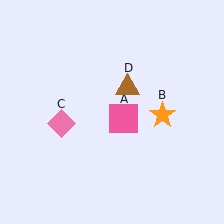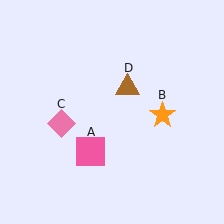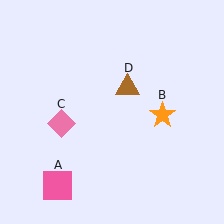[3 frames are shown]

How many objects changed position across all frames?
1 object changed position: pink square (object A).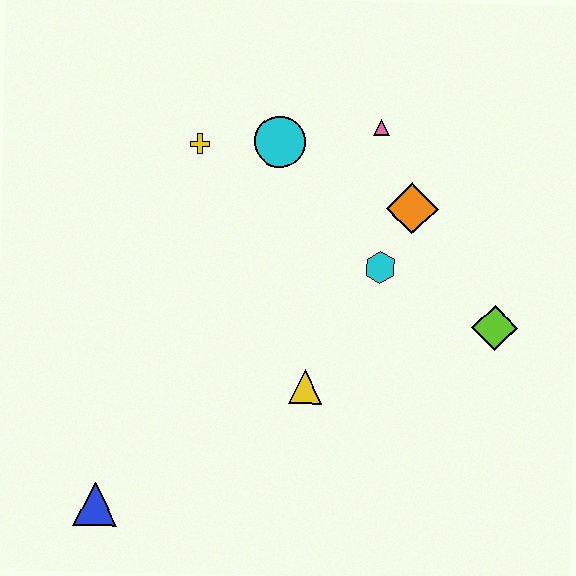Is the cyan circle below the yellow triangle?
No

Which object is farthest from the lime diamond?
The blue triangle is farthest from the lime diamond.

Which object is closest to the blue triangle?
The yellow triangle is closest to the blue triangle.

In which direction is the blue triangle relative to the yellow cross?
The blue triangle is below the yellow cross.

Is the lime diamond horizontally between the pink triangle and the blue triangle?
No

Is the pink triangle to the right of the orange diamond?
No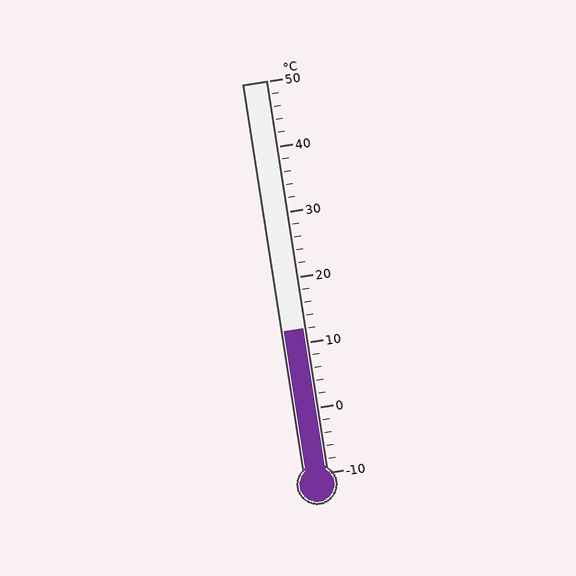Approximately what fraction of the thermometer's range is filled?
The thermometer is filled to approximately 35% of its range.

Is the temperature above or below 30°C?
The temperature is below 30°C.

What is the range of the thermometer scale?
The thermometer scale ranges from -10°C to 50°C.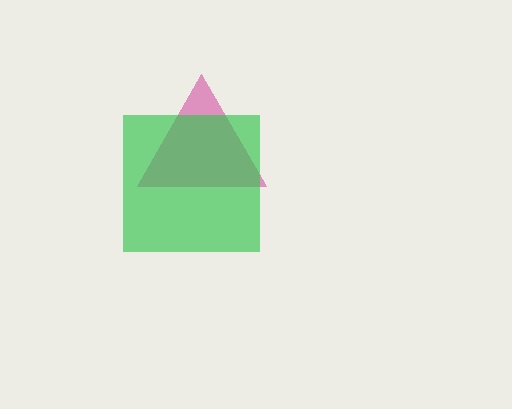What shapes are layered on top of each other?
The layered shapes are: a magenta triangle, a green square.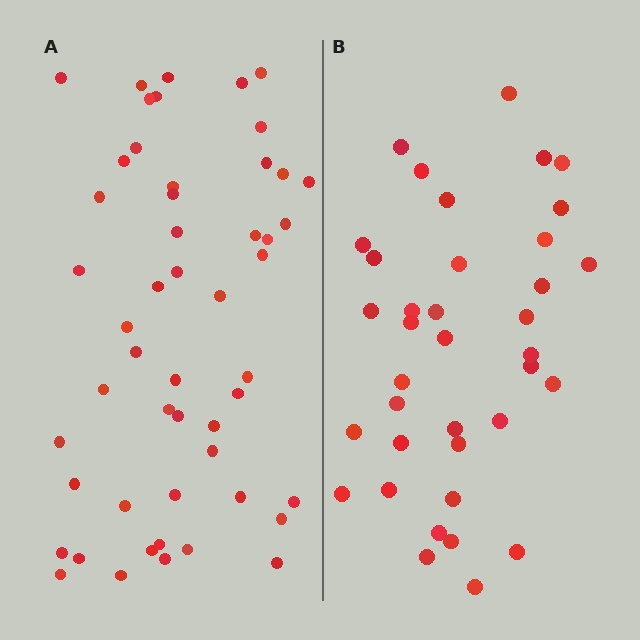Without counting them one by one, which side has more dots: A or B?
Region A (the left region) has more dots.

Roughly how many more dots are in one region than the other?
Region A has approximately 15 more dots than region B.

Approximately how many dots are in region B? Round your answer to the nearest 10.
About 40 dots. (The exact count is 37, which rounds to 40.)